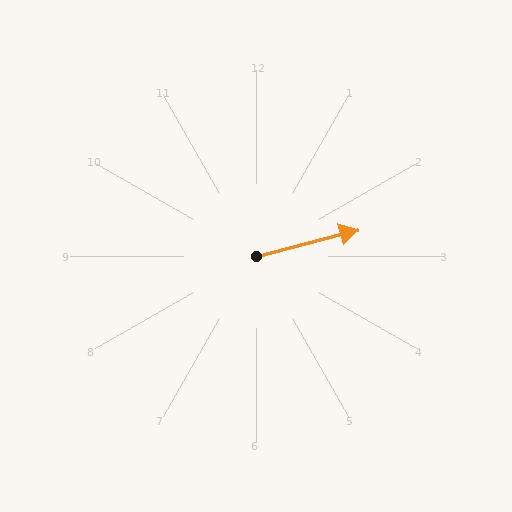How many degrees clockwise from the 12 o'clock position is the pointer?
Approximately 75 degrees.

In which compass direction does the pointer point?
East.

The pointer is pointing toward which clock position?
Roughly 3 o'clock.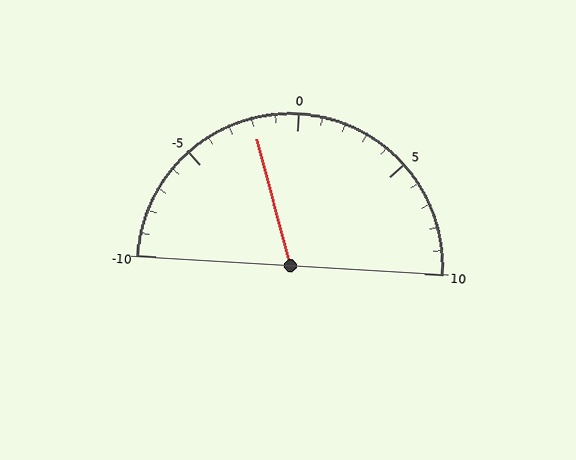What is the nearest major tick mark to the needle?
The nearest major tick mark is 0.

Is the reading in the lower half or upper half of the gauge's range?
The reading is in the lower half of the range (-10 to 10).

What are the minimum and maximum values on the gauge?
The gauge ranges from -10 to 10.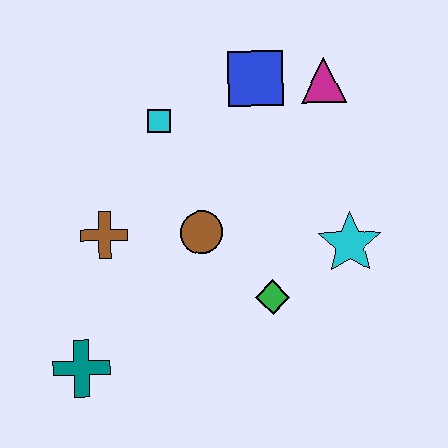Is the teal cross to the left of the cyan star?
Yes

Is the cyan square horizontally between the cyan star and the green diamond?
No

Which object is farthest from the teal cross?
The magenta triangle is farthest from the teal cross.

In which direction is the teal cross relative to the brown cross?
The teal cross is below the brown cross.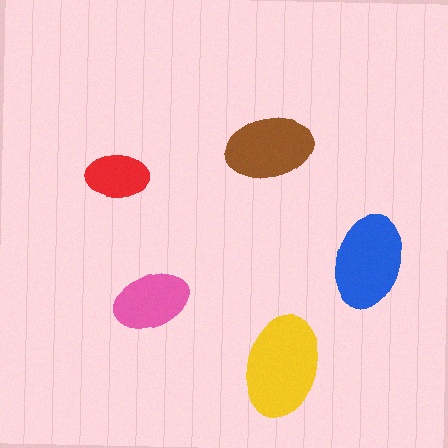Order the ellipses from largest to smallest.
the yellow one, the blue one, the brown one, the pink one, the red one.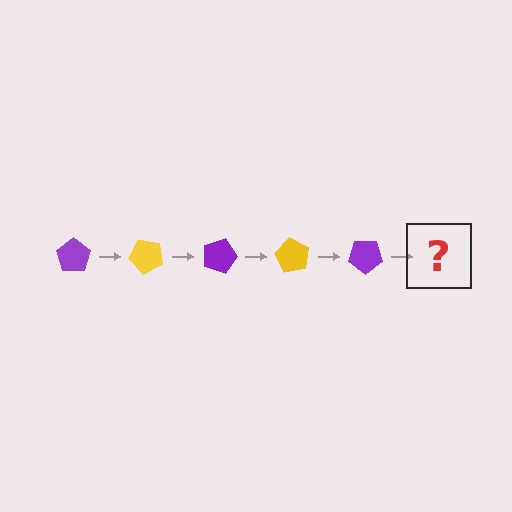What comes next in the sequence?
The next element should be a yellow pentagon, rotated 225 degrees from the start.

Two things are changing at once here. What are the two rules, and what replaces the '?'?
The two rules are that it rotates 45 degrees each step and the color cycles through purple and yellow. The '?' should be a yellow pentagon, rotated 225 degrees from the start.